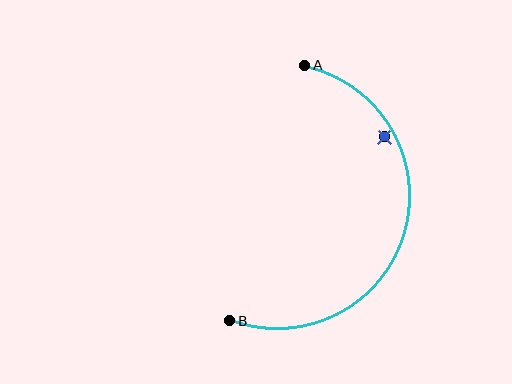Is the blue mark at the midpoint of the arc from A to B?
No — the blue mark does not lie on the arc at all. It sits slightly inside the curve.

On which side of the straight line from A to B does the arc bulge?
The arc bulges to the right of the straight line connecting A and B.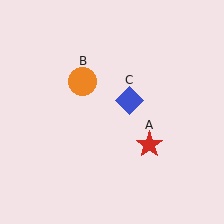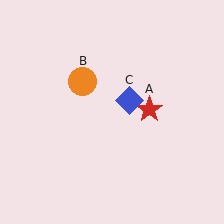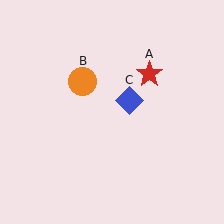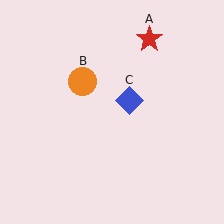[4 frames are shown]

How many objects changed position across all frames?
1 object changed position: red star (object A).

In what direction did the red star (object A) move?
The red star (object A) moved up.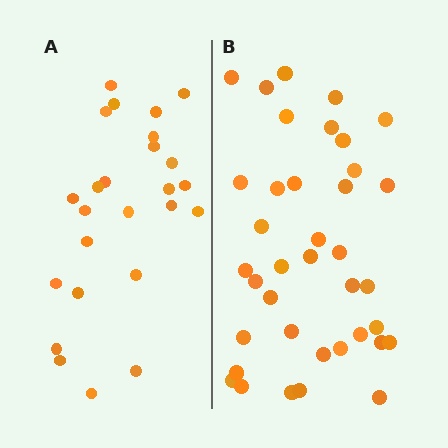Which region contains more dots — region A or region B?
Region B (the right region) has more dots.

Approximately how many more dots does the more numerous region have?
Region B has approximately 15 more dots than region A.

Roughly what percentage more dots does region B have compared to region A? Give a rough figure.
About 50% more.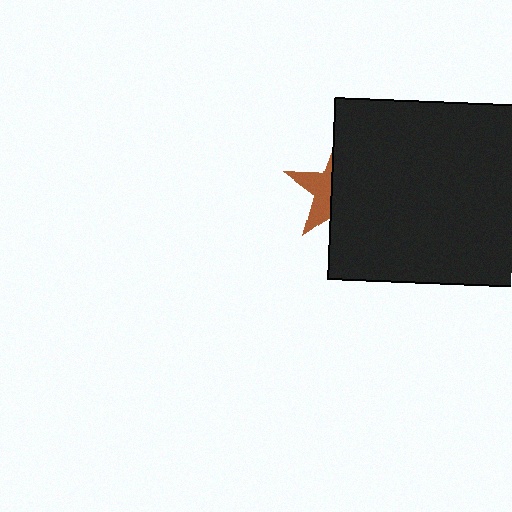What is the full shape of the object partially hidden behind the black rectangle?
The partially hidden object is a brown star.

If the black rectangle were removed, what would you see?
You would see the complete brown star.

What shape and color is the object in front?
The object in front is a black rectangle.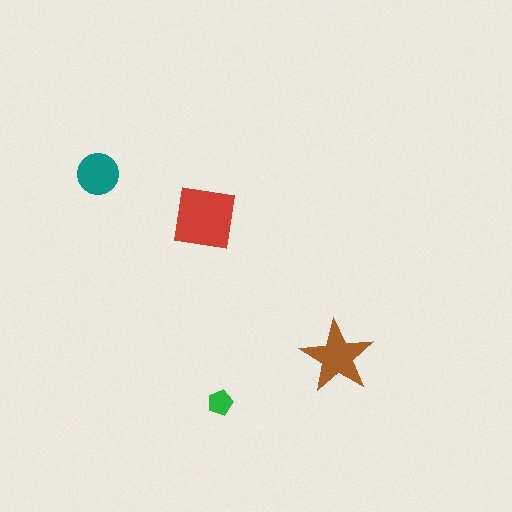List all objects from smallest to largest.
The green pentagon, the teal circle, the brown star, the red square.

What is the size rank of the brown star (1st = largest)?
2nd.